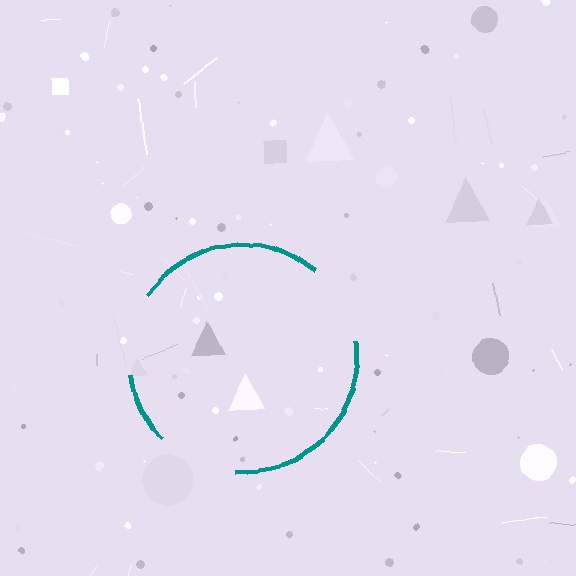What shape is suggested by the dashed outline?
The dashed outline suggests a circle.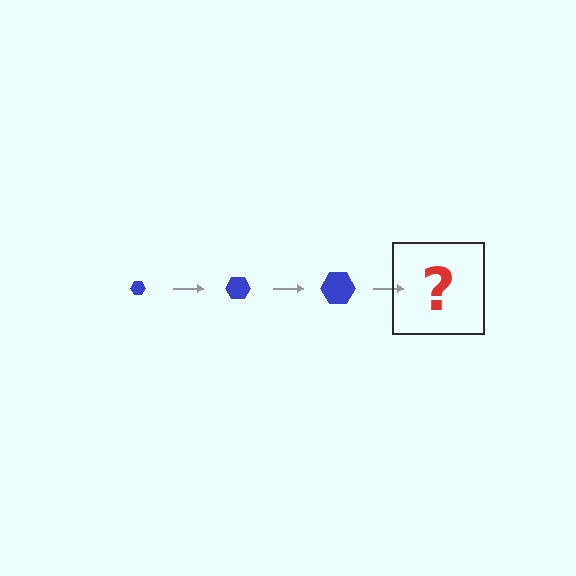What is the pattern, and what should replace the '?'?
The pattern is that the hexagon gets progressively larger each step. The '?' should be a blue hexagon, larger than the previous one.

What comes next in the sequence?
The next element should be a blue hexagon, larger than the previous one.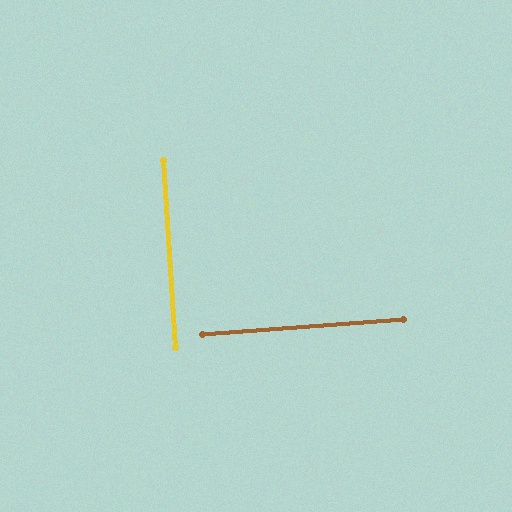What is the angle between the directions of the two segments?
Approximately 89 degrees.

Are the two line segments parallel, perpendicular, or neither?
Perpendicular — they meet at approximately 89°.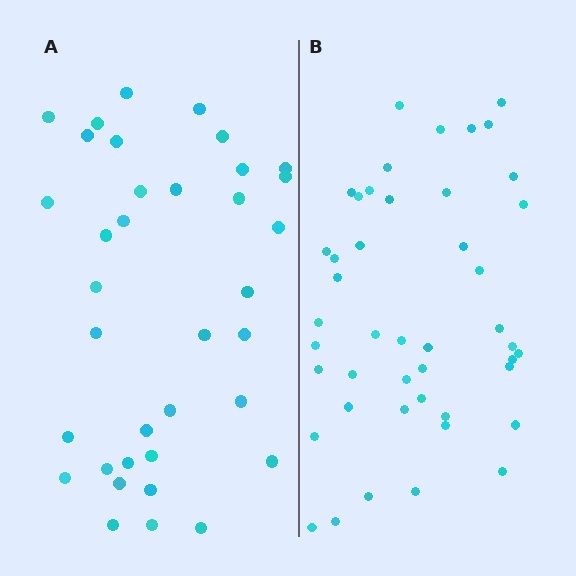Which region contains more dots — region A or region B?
Region B (the right region) has more dots.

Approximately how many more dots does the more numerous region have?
Region B has roughly 8 or so more dots than region A.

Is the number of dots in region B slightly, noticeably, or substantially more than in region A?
Region B has noticeably more, but not dramatically so. The ratio is roughly 1.2 to 1.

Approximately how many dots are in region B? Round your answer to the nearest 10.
About 40 dots. (The exact count is 45, which rounds to 40.)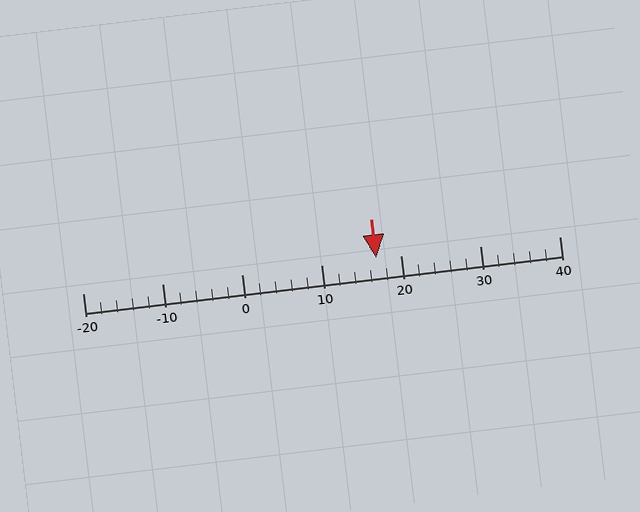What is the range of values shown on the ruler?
The ruler shows values from -20 to 40.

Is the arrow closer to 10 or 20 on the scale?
The arrow is closer to 20.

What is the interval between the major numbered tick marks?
The major tick marks are spaced 10 units apart.